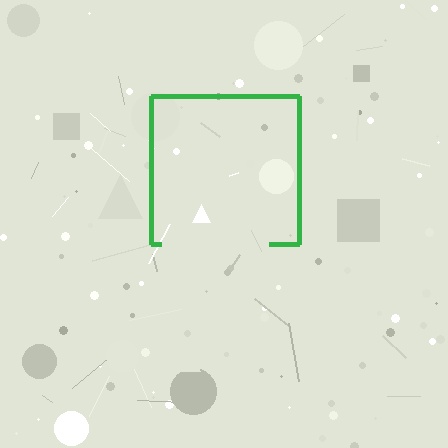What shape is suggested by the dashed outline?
The dashed outline suggests a square.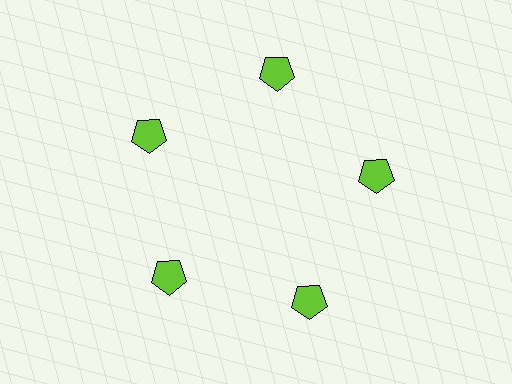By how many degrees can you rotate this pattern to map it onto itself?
The pattern maps onto itself every 72 degrees of rotation.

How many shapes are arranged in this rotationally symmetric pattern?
There are 5 shapes, arranged in 5 groups of 1.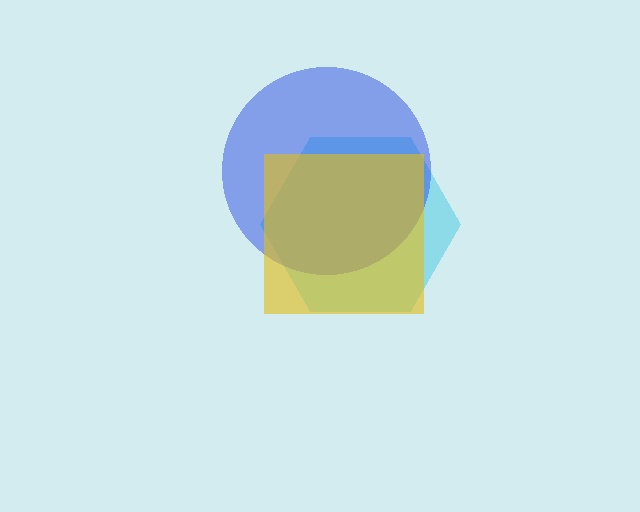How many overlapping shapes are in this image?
There are 3 overlapping shapes in the image.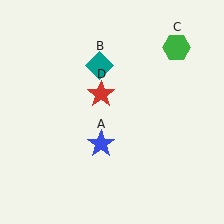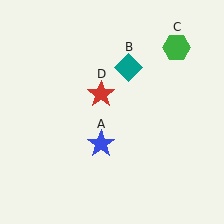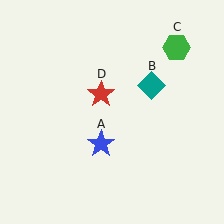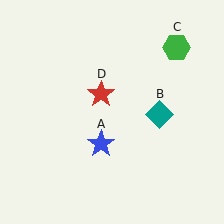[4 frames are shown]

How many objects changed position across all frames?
1 object changed position: teal diamond (object B).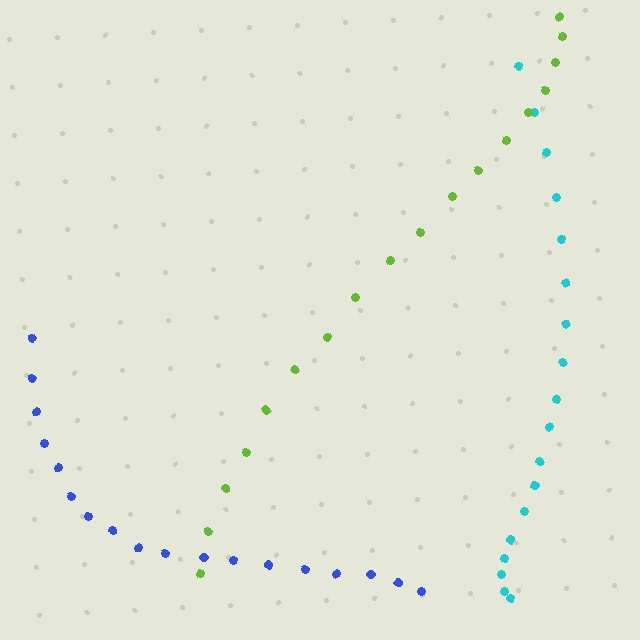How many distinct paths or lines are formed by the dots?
There are 3 distinct paths.